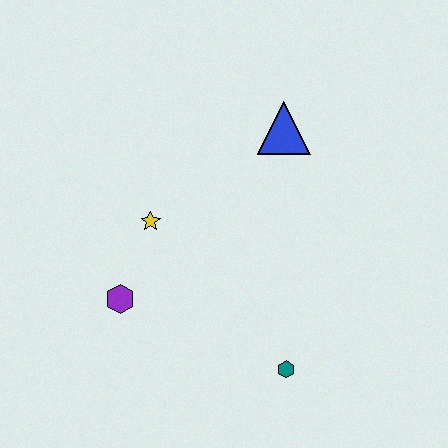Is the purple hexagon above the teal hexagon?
Yes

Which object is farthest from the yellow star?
The teal hexagon is farthest from the yellow star.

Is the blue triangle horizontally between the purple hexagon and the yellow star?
No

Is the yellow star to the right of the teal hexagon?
No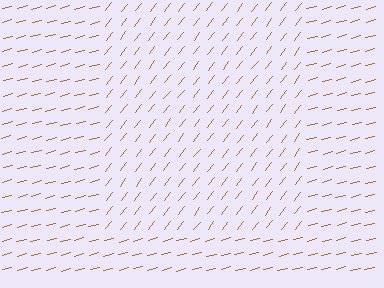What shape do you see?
I see a rectangle.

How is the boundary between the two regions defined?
The boundary is defined purely by a change in line orientation (approximately 37 degrees difference). All lines are the same color and thickness.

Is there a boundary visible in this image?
Yes, there is a texture boundary formed by a change in line orientation.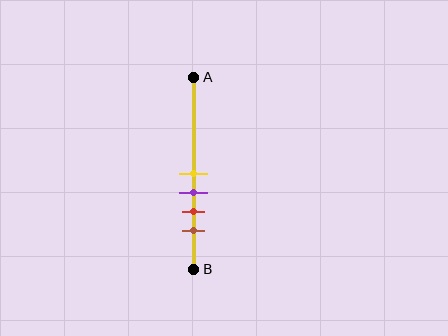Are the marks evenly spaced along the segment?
Yes, the marks are approximately evenly spaced.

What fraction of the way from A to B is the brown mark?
The brown mark is approximately 80% (0.8) of the way from A to B.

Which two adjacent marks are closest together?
The yellow and purple marks are the closest adjacent pair.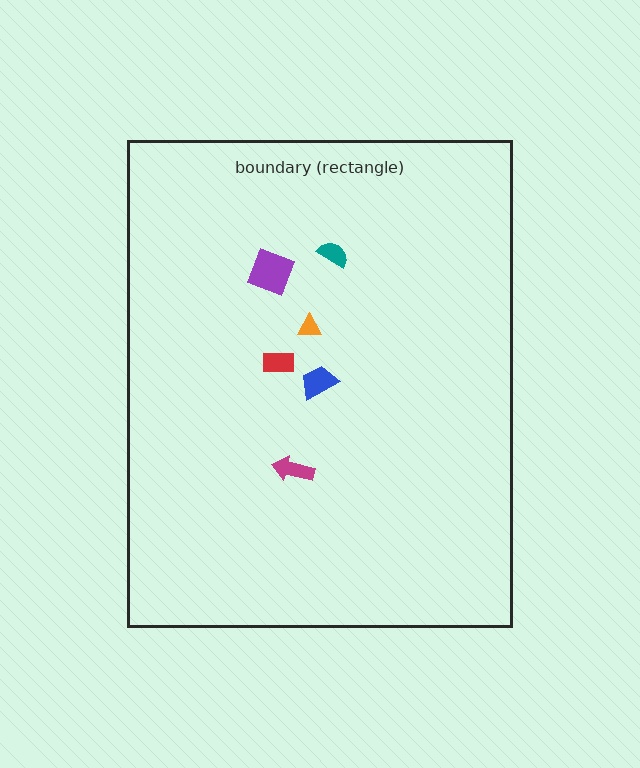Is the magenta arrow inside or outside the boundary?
Inside.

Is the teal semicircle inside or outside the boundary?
Inside.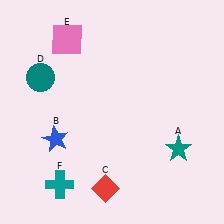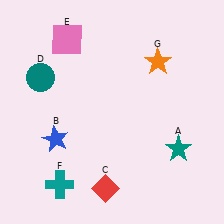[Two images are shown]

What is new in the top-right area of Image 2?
An orange star (G) was added in the top-right area of Image 2.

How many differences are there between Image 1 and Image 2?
There is 1 difference between the two images.